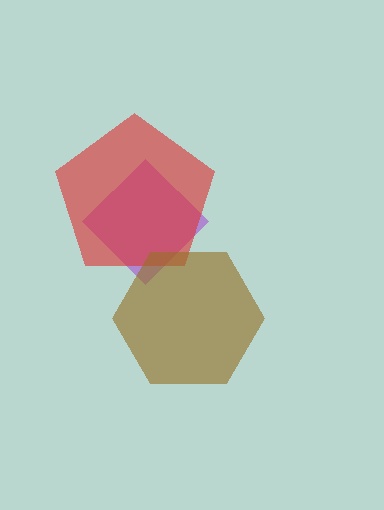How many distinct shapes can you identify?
There are 3 distinct shapes: a purple diamond, a red pentagon, a brown hexagon.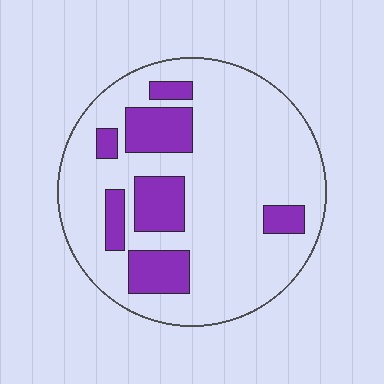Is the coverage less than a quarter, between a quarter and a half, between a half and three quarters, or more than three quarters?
Less than a quarter.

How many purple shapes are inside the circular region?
7.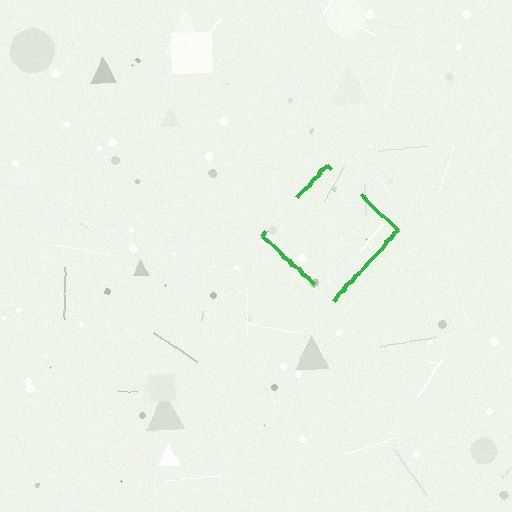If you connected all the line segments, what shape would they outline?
They would outline a diamond.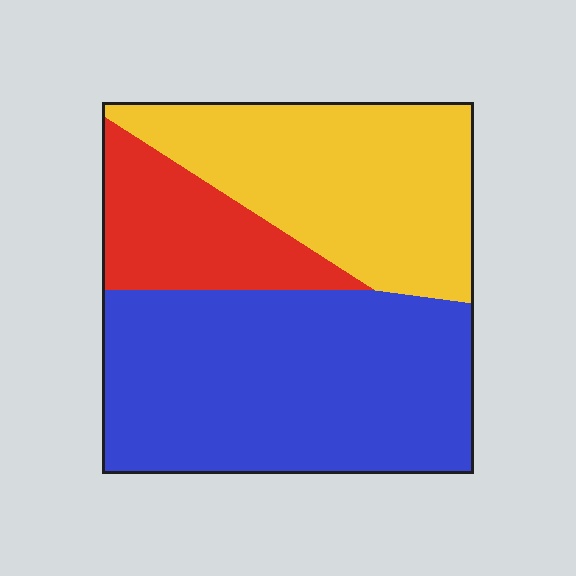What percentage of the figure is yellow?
Yellow covers around 35% of the figure.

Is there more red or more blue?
Blue.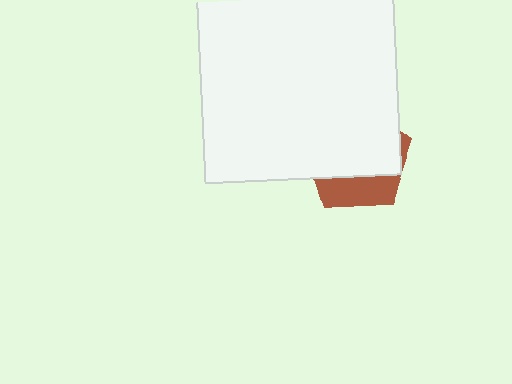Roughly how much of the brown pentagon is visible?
A small part of it is visible (roughly 31%).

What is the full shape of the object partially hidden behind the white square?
The partially hidden object is a brown pentagon.